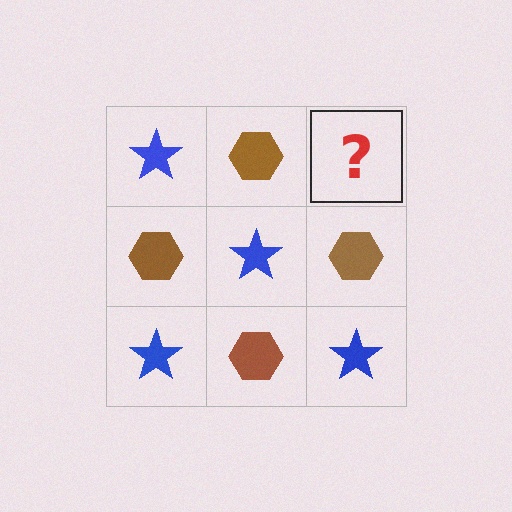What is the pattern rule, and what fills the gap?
The rule is that it alternates blue star and brown hexagon in a checkerboard pattern. The gap should be filled with a blue star.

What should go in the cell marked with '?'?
The missing cell should contain a blue star.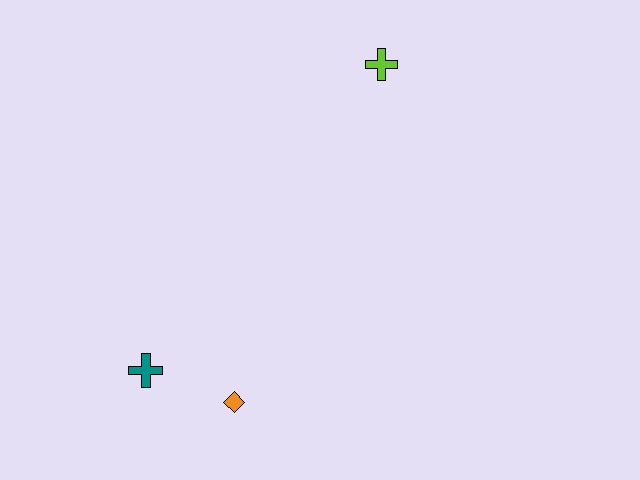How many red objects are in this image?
There are no red objects.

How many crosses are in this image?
There are 2 crosses.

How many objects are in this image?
There are 3 objects.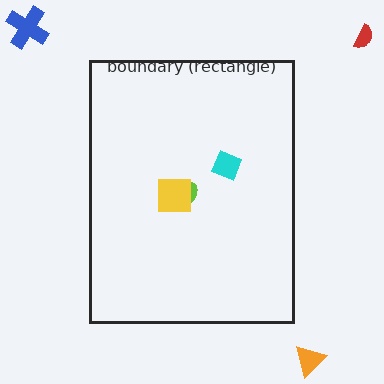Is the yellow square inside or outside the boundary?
Inside.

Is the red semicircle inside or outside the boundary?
Outside.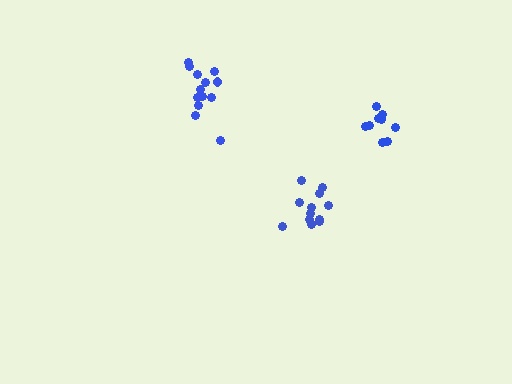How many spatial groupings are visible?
There are 3 spatial groupings.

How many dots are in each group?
Group 1: 9 dots, Group 2: 12 dots, Group 3: 13 dots (34 total).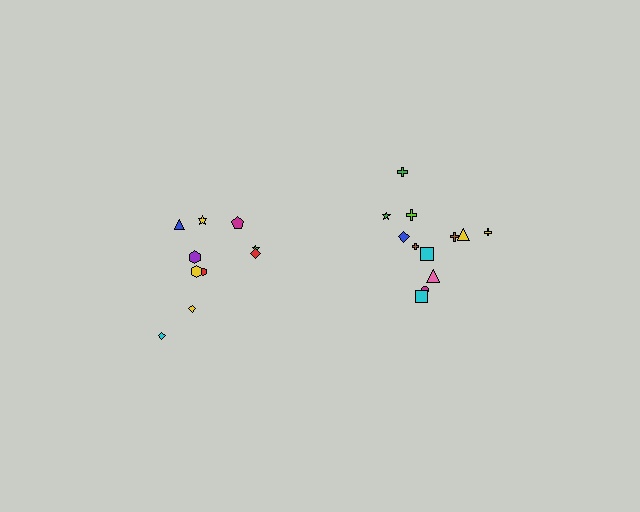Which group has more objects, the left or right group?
The right group.